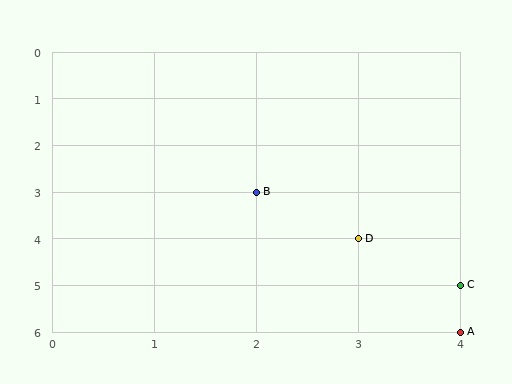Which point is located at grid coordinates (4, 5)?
Point C is at (4, 5).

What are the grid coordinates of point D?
Point D is at grid coordinates (3, 4).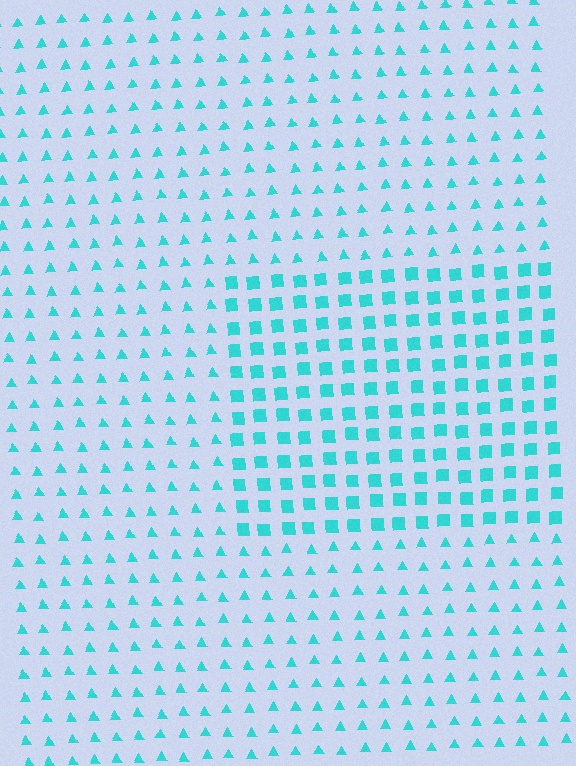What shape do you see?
I see a rectangle.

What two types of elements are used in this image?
The image uses squares inside the rectangle region and triangles outside it.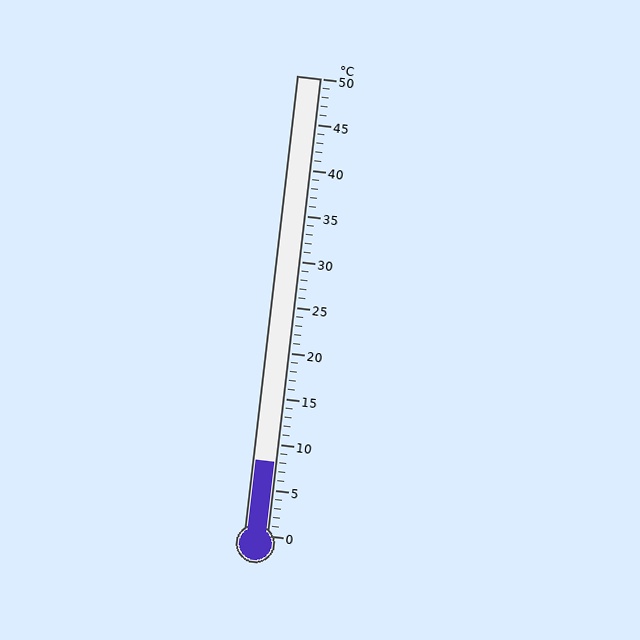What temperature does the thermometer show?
The thermometer shows approximately 8°C.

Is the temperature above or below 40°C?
The temperature is below 40°C.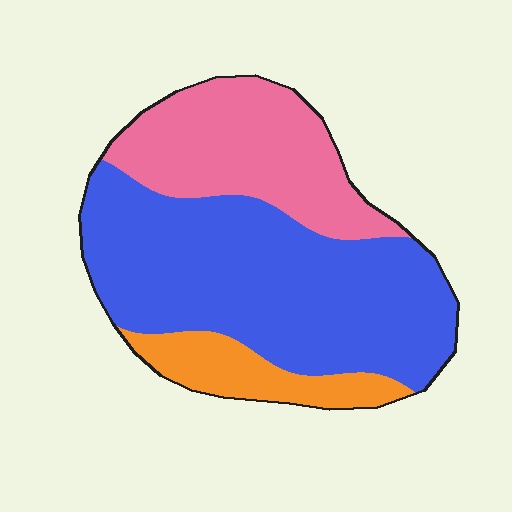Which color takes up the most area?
Blue, at roughly 60%.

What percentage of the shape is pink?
Pink takes up about one third (1/3) of the shape.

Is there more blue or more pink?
Blue.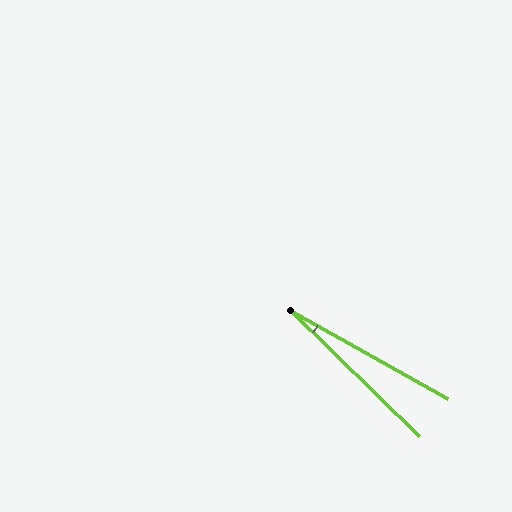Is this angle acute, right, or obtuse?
It is acute.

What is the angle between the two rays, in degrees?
Approximately 15 degrees.